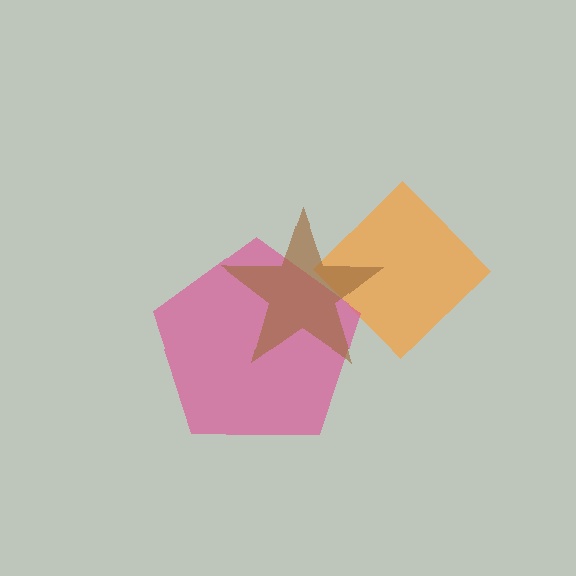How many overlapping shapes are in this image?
There are 3 overlapping shapes in the image.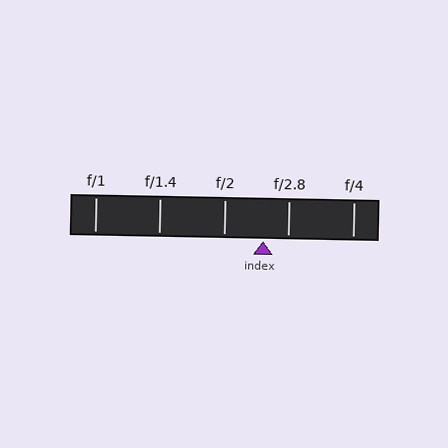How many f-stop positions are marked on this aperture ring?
There are 5 f-stop positions marked.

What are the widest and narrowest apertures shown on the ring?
The widest aperture shown is f/1 and the narrowest is f/4.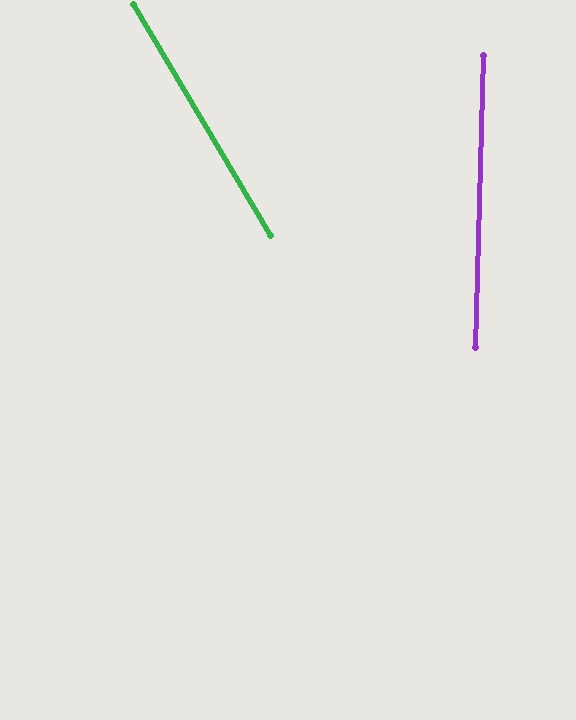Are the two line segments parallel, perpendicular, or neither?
Neither parallel nor perpendicular — they differ by about 32°.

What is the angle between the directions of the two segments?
Approximately 32 degrees.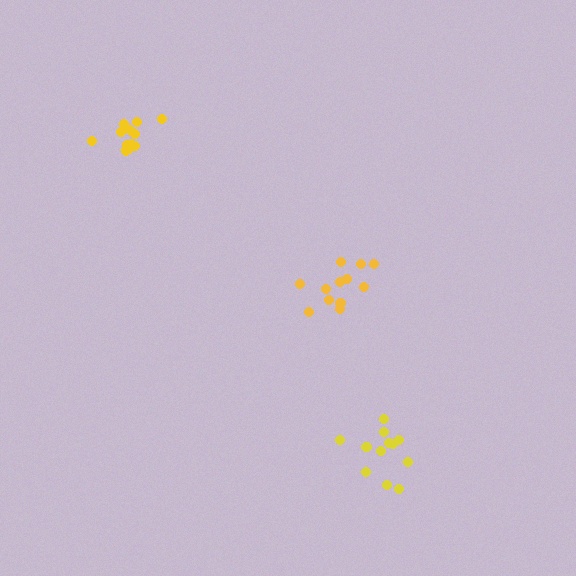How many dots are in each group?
Group 1: 12 dots, Group 2: 12 dots, Group 3: 12 dots (36 total).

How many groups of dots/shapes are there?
There are 3 groups.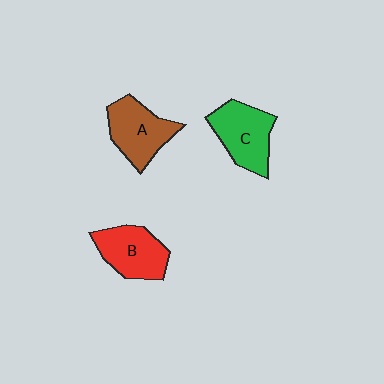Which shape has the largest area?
Shape C (green).